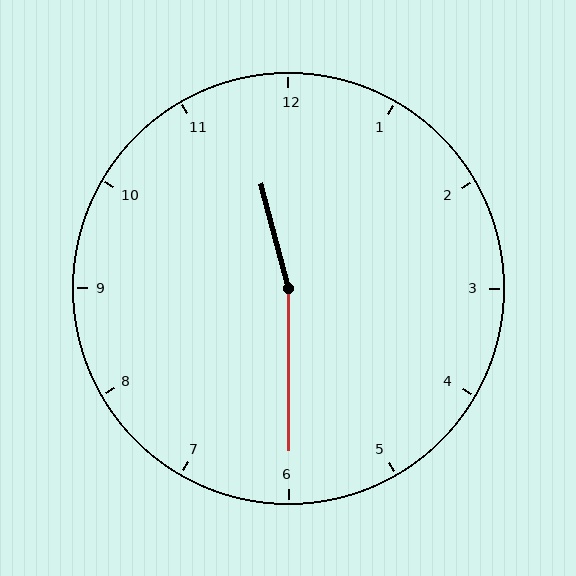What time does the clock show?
11:30.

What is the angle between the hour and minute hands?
Approximately 165 degrees.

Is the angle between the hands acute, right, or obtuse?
It is obtuse.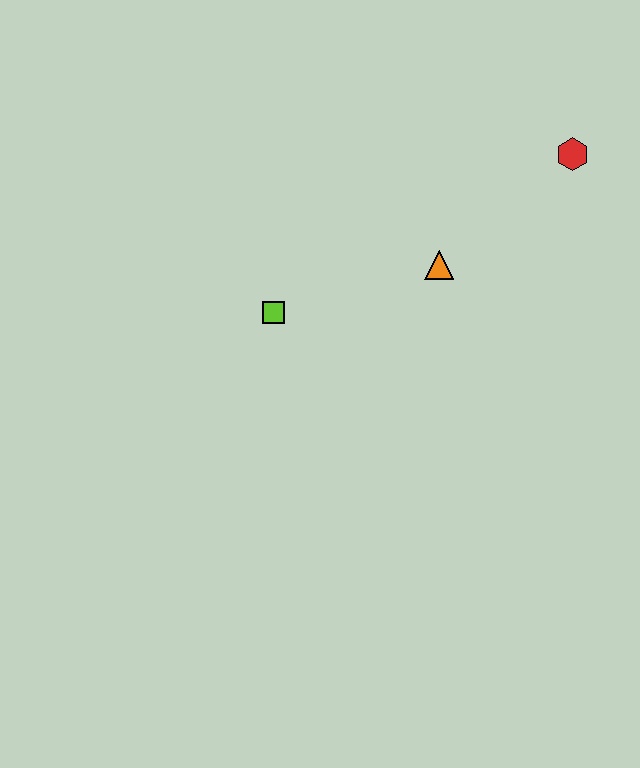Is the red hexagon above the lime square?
Yes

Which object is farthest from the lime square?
The red hexagon is farthest from the lime square.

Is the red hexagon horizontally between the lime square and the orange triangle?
No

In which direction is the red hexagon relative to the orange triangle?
The red hexagon is to the right of the orange triangle.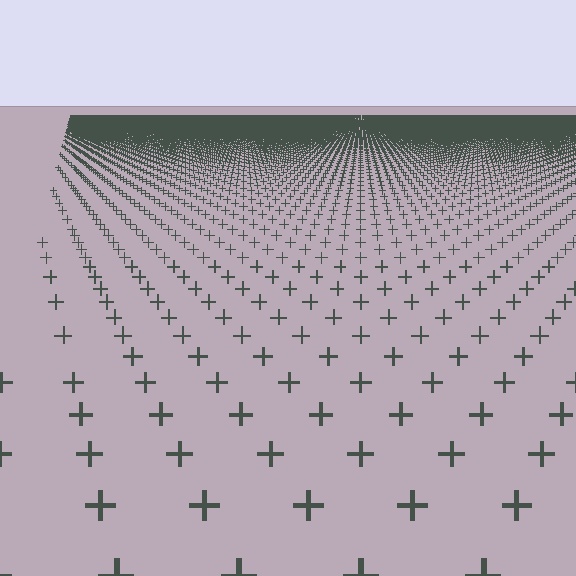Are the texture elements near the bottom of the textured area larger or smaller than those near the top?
Larger. Near the bottom, elements are closer to the viewer and appear at a bigger on-screen size.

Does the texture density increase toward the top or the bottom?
Density increases toward the top.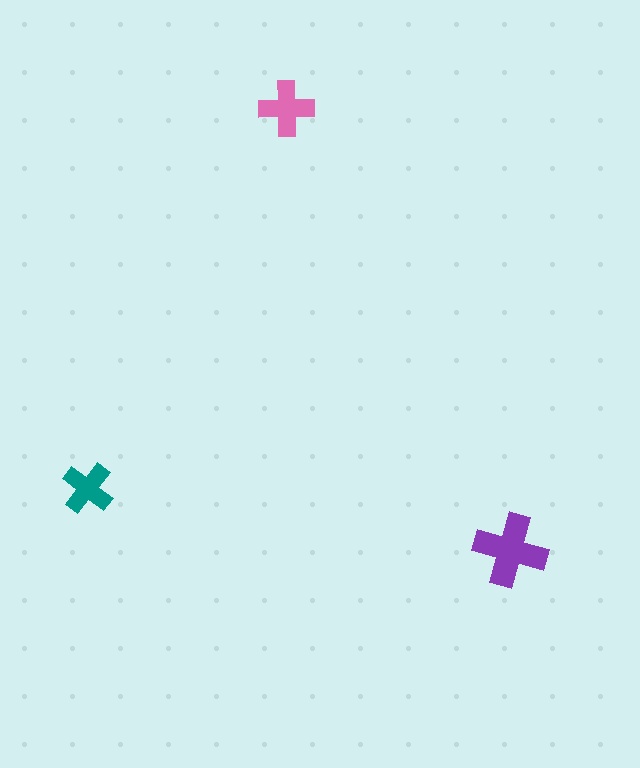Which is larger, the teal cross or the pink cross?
The pink one.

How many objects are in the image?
There are 3 objects in the image.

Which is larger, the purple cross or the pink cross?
The purple one.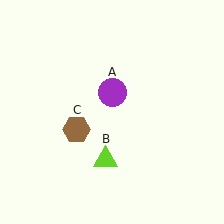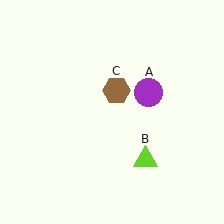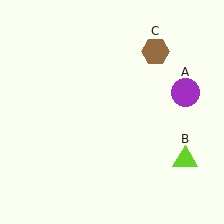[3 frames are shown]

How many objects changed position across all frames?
3 objects changed position: purple circle (object A), lime triangle (object B), brown hexagon (object C).